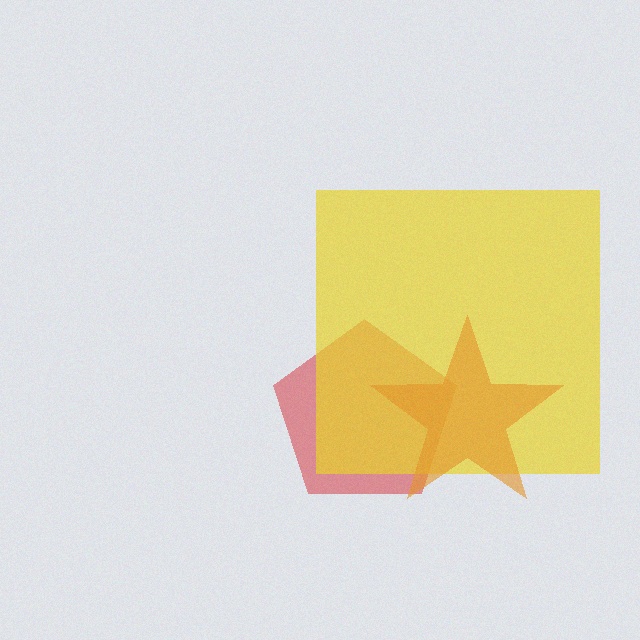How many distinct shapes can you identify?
There are 3 distinct shapes: a red pentagon, a yellow square, an orange star.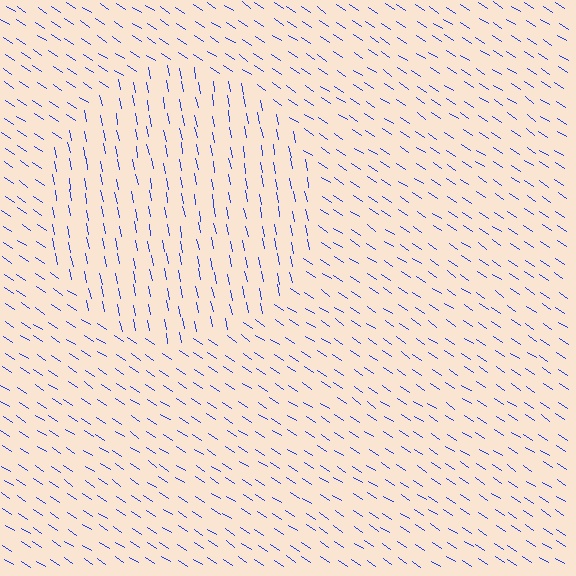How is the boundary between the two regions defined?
The boundary is defined purely by a change in line orientation (approximately 45 degrees difference). All lines are the same color and thickness.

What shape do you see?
I see a circle.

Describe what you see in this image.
The image is filled with small blue line segments. A circle region in the image has lines oriented differently from the surrounding lines, creating a visible texture boundary.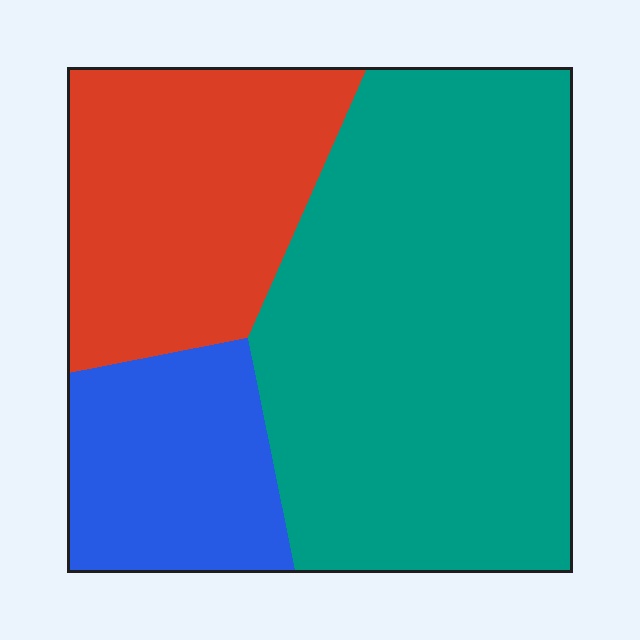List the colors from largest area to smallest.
From largest to smallest: teal, red, blue.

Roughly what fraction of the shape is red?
Red covers around 25% of the shape.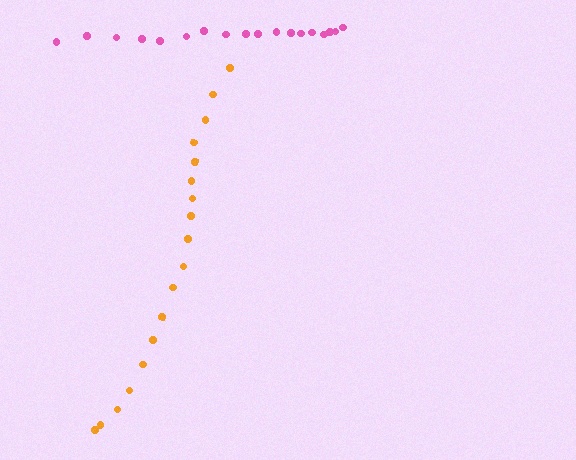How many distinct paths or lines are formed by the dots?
There are 2 distinct paths.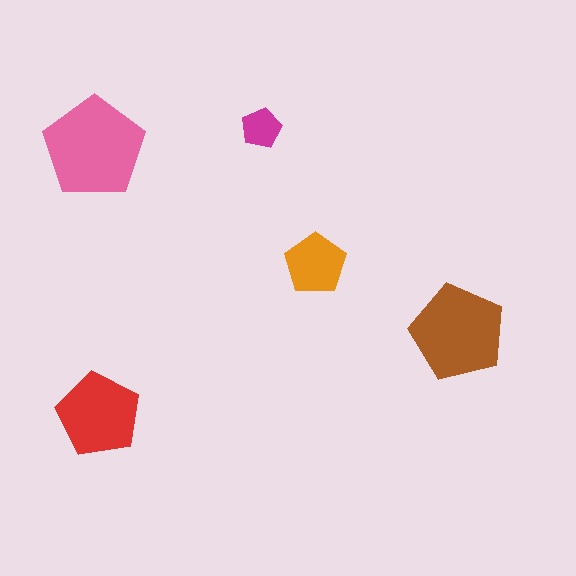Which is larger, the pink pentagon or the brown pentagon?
The pink one.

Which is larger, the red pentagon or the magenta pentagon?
The red one.